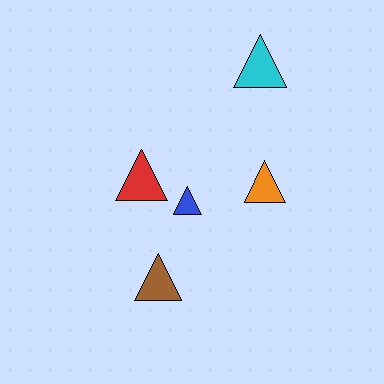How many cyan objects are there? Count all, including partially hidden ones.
There is 1 cyan object.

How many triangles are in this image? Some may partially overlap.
There are 5 triangles.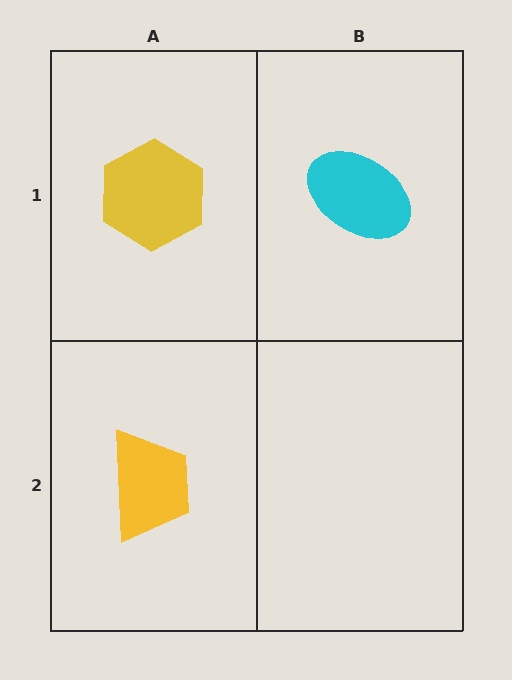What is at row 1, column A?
A yellow hexagon.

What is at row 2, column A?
A yellow trapezoid.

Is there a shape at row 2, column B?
No, that cell is empty.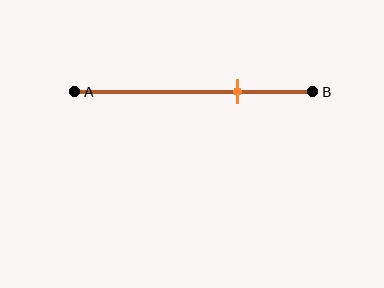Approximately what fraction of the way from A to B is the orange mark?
The orange mark is approximately 70% of the way from A to B.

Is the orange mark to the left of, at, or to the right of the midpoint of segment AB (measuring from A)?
The orange mark is to the right of the midpoint of segment AB.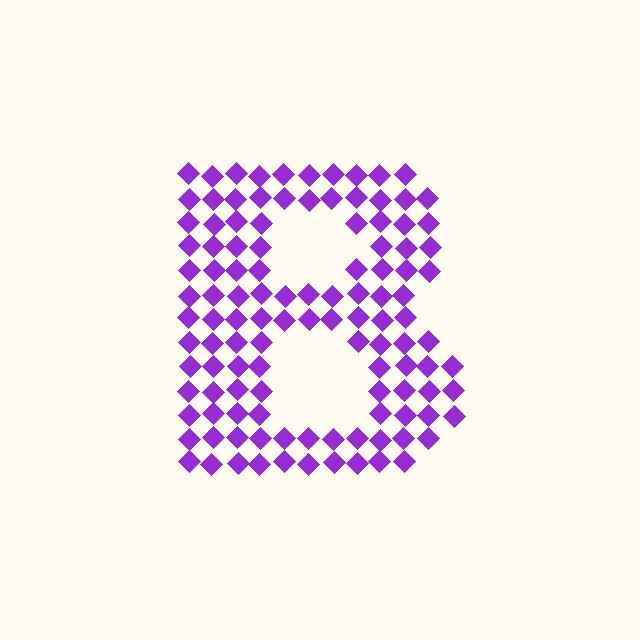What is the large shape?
The large shape is the letter B.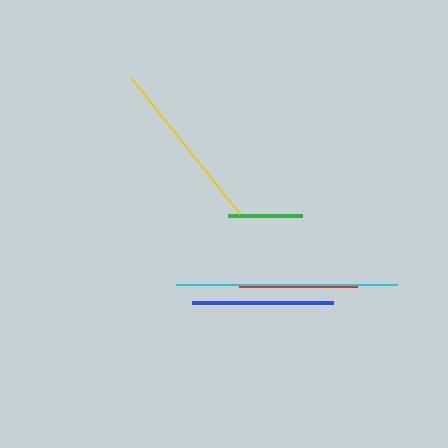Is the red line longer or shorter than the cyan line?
The cyan line is longer than the red line.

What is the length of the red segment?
The red segment is approximately 118 pixels long.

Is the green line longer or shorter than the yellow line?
The yellow line is longer than the green line.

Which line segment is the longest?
The cyan line is the longest at approximately 221 pixels.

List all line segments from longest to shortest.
From longest to shortest: cyan, yellow, blue, red, green.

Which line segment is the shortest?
The green line is the shortest at approximately 73 pixels.